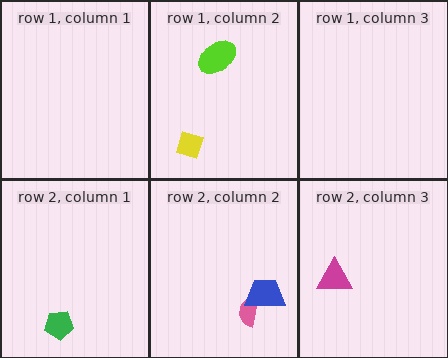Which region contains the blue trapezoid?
The row 2, column 2 region.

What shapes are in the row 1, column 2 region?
The lime ellipse, the yellow diamond.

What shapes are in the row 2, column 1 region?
The green pentagon.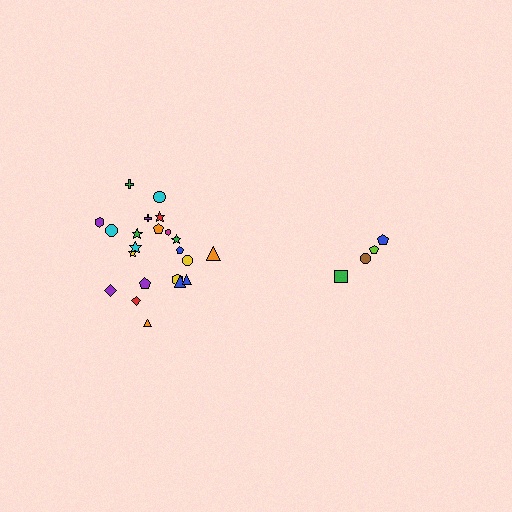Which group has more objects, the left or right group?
The left group.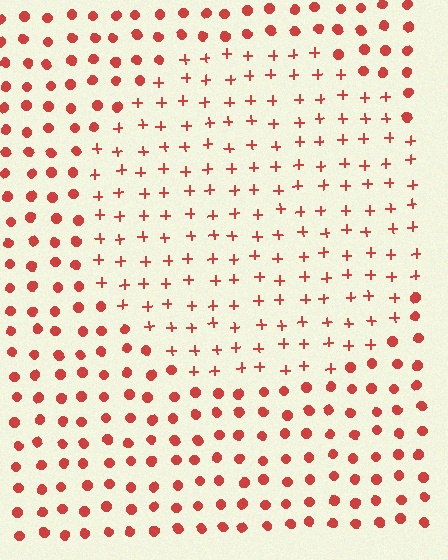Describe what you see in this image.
The image is filled with small red elements arranged in a uniform grid. A circle-shaped region contains plus signs, while the surrounding area contains circles. The boundary is defined purely by the change in element shape.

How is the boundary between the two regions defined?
The boundary is defined by a change in element shape: plus signs inside vs. circles outside. All elements share the same color and spacing.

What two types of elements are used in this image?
The image uses plus signs inside the circle region and circles outside it.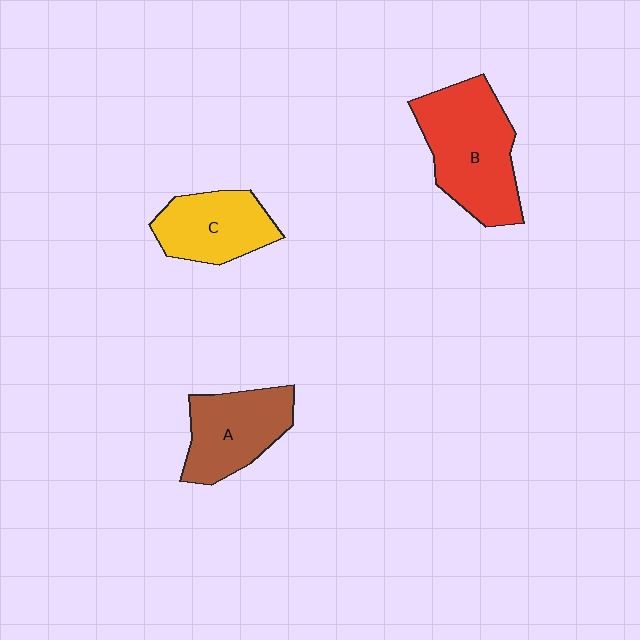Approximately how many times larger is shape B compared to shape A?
Approximately 1.4 times.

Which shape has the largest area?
Shape B (red).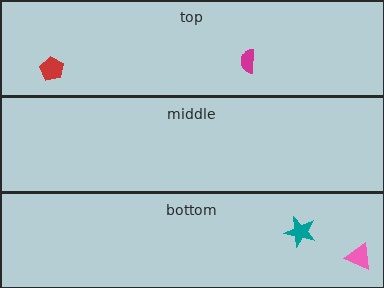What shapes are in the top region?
The magenta semicircle, the red pentagon.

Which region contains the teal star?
The bottom region.